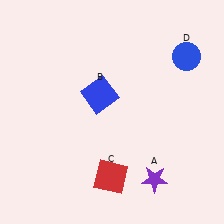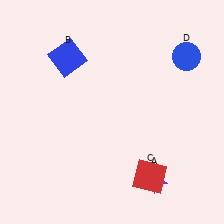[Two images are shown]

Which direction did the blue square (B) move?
The blue square (B) moved up.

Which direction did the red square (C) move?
The red square (C) moved right.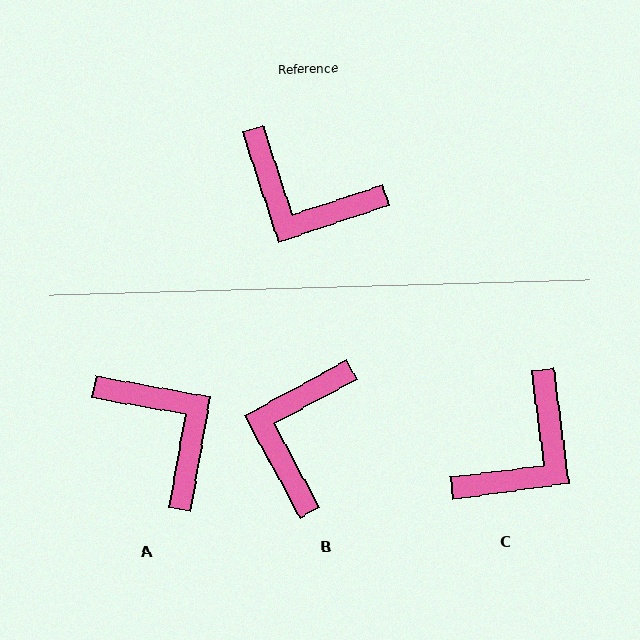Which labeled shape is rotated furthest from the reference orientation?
A, about 152 degrees away.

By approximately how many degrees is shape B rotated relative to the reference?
Approximately 80 degrees clockwise.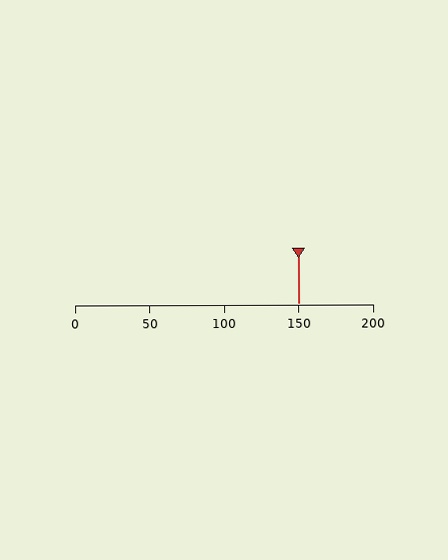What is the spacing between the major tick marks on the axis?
The major ticks are spaced 50 apart.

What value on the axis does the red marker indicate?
The marker indicates approximately 150.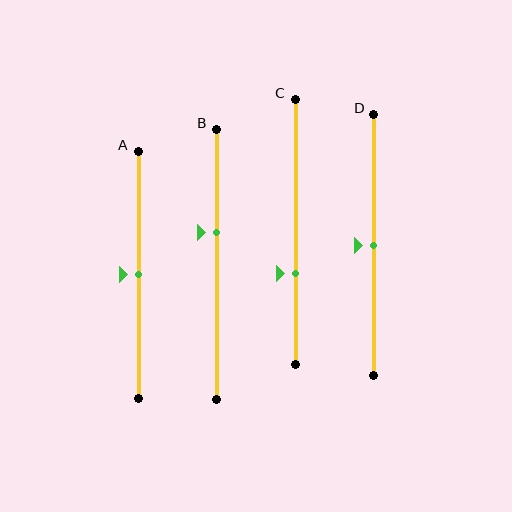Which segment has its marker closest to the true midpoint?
Segment A has its marker closest to the true midpoint.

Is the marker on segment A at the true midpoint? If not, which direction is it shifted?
Yes, the marker on segment A is at the true midpoint.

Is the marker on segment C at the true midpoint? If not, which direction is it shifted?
No, the marker on segment C is shifted downward by about 15% of the segment length.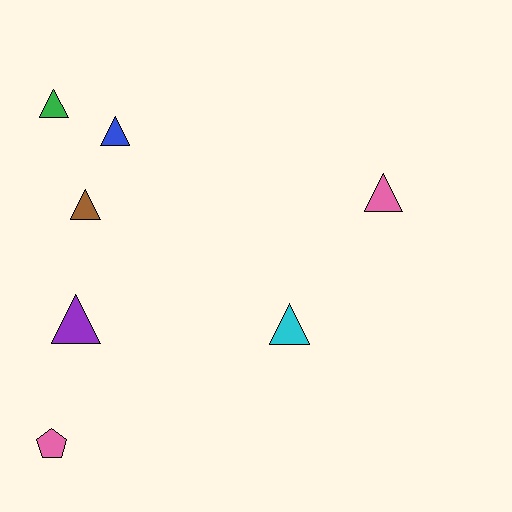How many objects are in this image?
There are 7 objects.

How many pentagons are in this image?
There is 1 pentagon.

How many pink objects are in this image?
There are 2 pink objects.